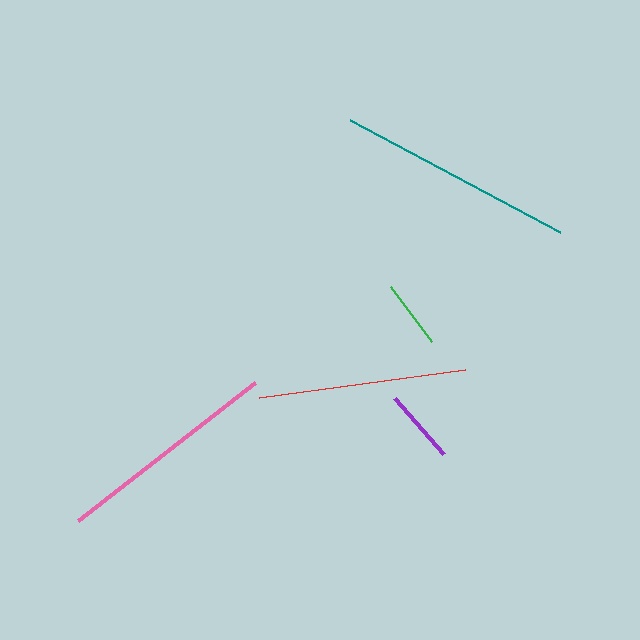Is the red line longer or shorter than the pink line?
The pink line is longer than the red line.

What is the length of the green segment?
The green segment is approximately 69 pixels long.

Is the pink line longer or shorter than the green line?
The pink line is longer than the green line.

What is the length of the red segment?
The red segment is approximately 208 pixels long.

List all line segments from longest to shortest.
From longest to shortest: teal, pink, red, purple, green.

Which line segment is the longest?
The teal line is the longest at approximately 238 pixels.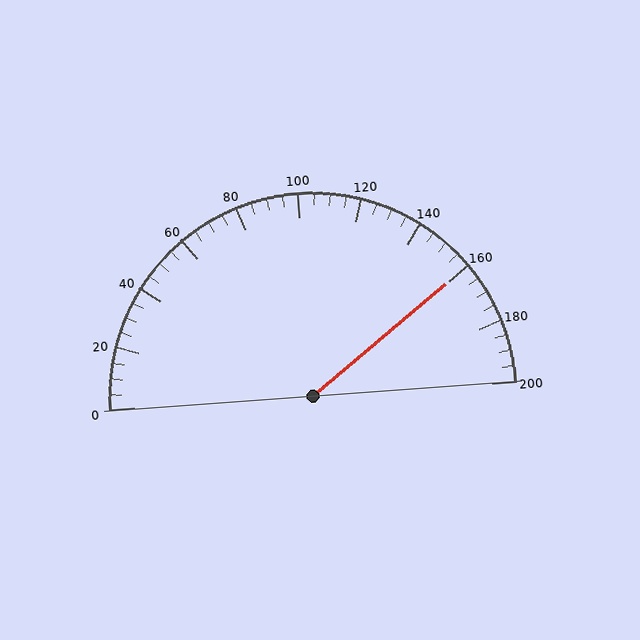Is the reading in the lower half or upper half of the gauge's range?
The reading is in the upper half of the range (0 to 200).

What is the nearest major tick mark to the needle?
The nearest major tick mark is 160.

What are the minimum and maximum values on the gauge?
The gauge ranges from 0 to 200.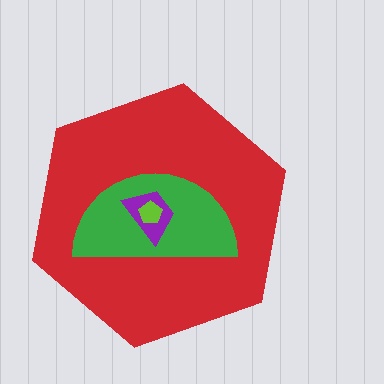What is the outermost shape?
The red hexagon.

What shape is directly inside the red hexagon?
The green semicircle.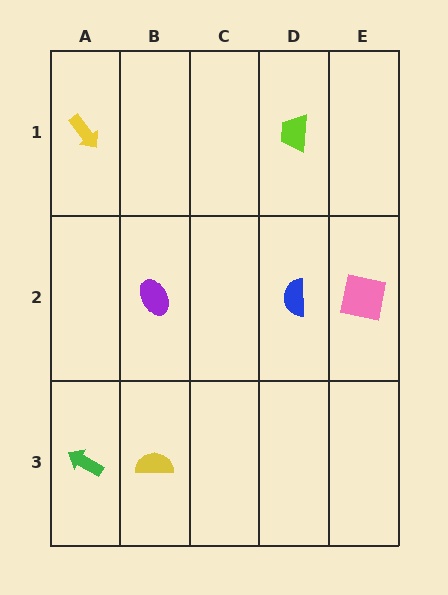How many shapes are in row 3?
2 shapes.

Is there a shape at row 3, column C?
No, that cell is empty.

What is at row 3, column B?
A yellow semicircle.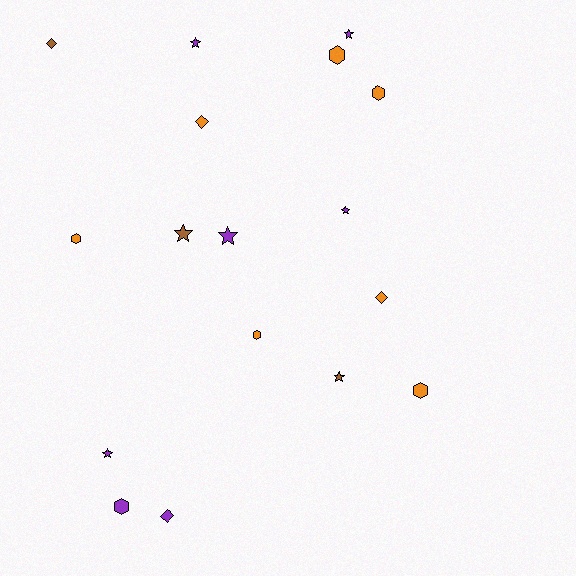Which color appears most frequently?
Orange, with 7 objects.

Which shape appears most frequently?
Star, with 7 objects.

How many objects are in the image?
There are 17 objects.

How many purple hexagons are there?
There is 1 purple hexagon.